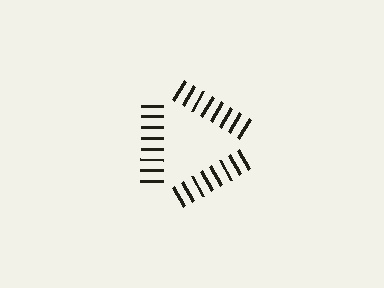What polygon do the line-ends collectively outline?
An illusory triangle — the line segments terminate on its edges but no continuous stroke is drawn.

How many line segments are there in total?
24 — 8 along each of the 3 edges.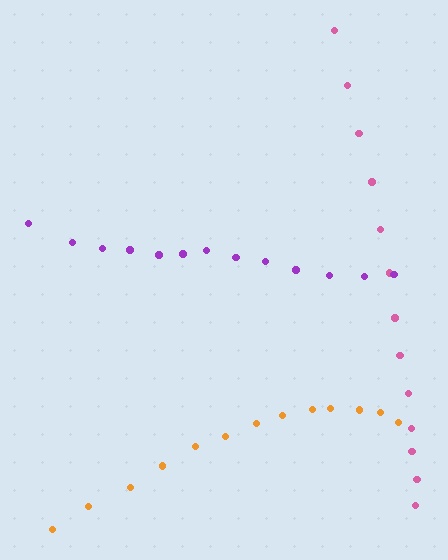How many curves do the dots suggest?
There are 3 distinct paths.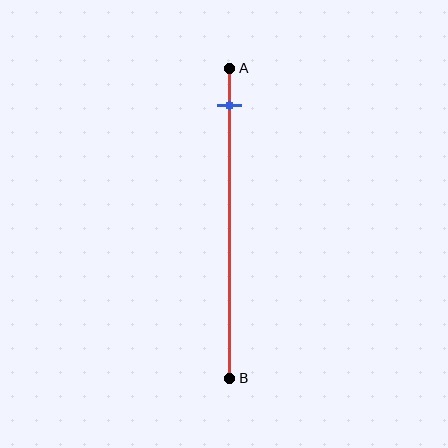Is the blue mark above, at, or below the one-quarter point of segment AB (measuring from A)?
The blue mark is above the one-quarter point of segment AB.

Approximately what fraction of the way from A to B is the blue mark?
The blue mark is approximately 10% of the way from A to B.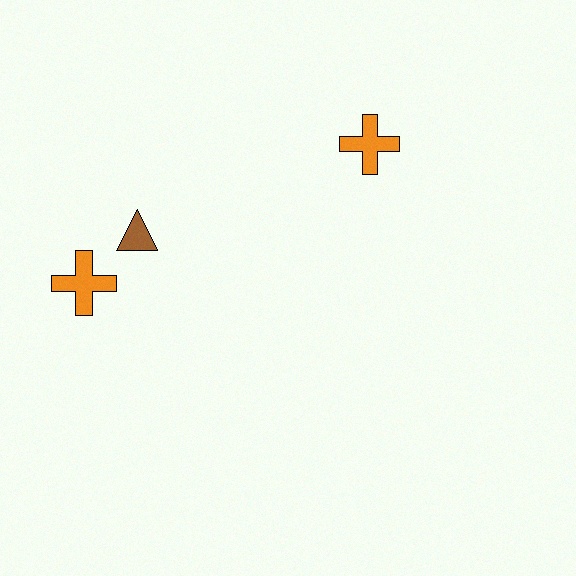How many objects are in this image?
There are 3 objects.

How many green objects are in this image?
There are no green objects.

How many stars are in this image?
There are no stars.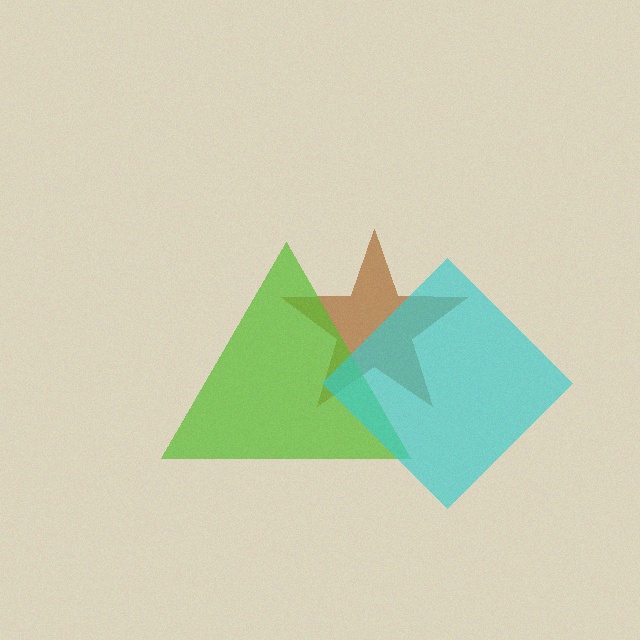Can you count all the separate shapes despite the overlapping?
Yes, there are 3 separate shapes.